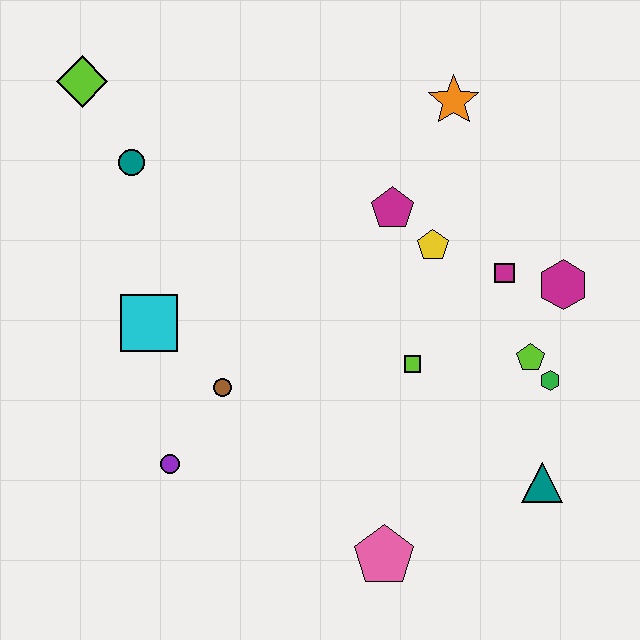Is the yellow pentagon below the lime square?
No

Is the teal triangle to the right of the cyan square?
Yes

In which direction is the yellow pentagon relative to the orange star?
The yellow pentagon is below the orange star.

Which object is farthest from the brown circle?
The orange star is farthest from the brown circle.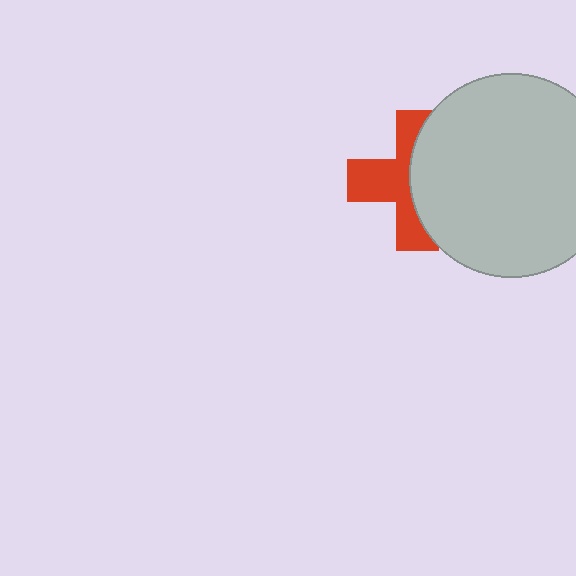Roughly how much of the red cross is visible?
About half of it is visible (roughly 51%).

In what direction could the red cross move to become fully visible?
The red cross could move left. That would shift it out from behind the light gray circle entirely.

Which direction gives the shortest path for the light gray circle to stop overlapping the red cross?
Moving right gives the shortest separation.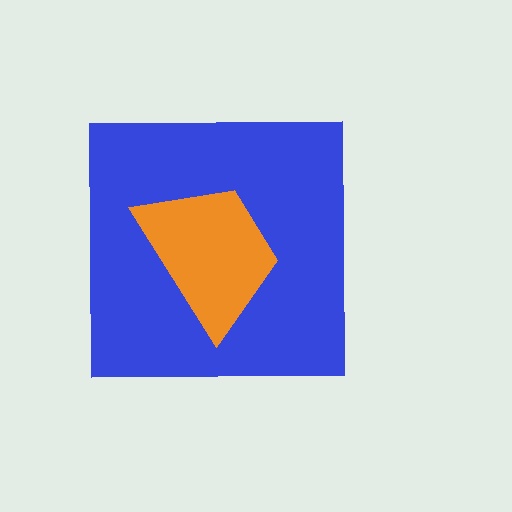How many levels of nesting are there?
2.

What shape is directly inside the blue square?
The orange trapezoid.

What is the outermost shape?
The blue square.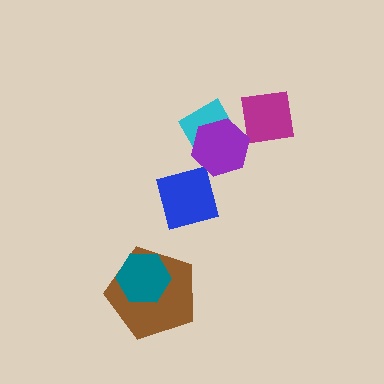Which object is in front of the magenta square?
The purple hexagon is in front of the magenta square.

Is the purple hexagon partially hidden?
No, no other shape covers it.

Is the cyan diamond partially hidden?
Yes, it is partially covered by another shape.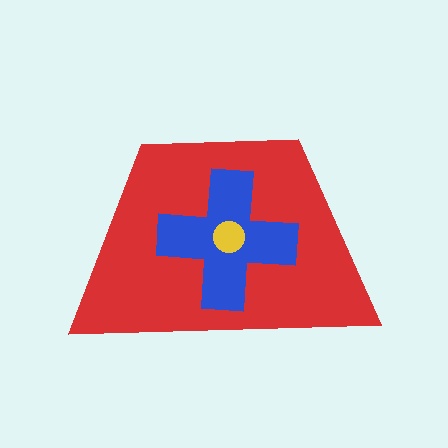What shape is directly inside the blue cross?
The yellow circle.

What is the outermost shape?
The red trapezoid.